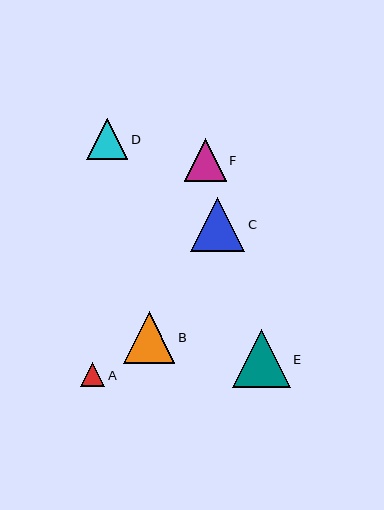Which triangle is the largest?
Triangle E is the largest with a size of approximately 57 pixels.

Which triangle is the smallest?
Triangle A is the smallest with a size of approximately 24 pixels.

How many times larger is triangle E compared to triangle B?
Triangle E is approximately 1.1 times the size of triangle B.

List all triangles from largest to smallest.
From largest to smallest: E, C, B, F, D, A.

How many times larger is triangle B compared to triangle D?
Triangle B is approximately 1.3 times the size of triangle D.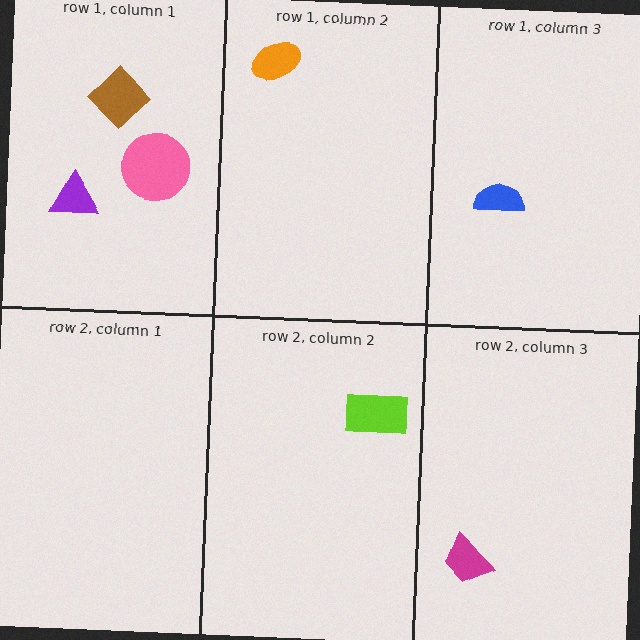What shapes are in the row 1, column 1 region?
The brown diamond, the purple triangle, the pink circle.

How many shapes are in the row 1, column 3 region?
1.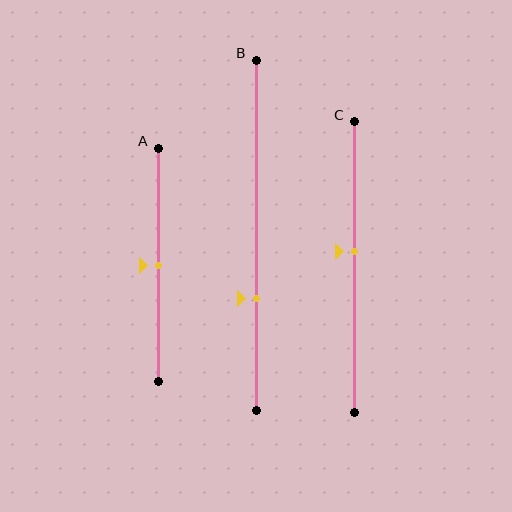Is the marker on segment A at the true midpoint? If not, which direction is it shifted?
Yes, the marker on segment A is at the true midpoint.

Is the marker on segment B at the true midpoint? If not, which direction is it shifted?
No, the marker on segment B is shifted downward by about 18% of the segment length.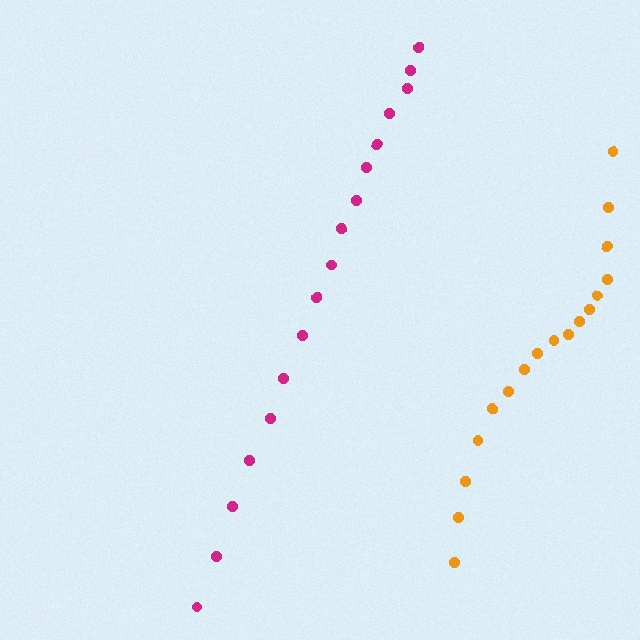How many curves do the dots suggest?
There are 2 distinct paths.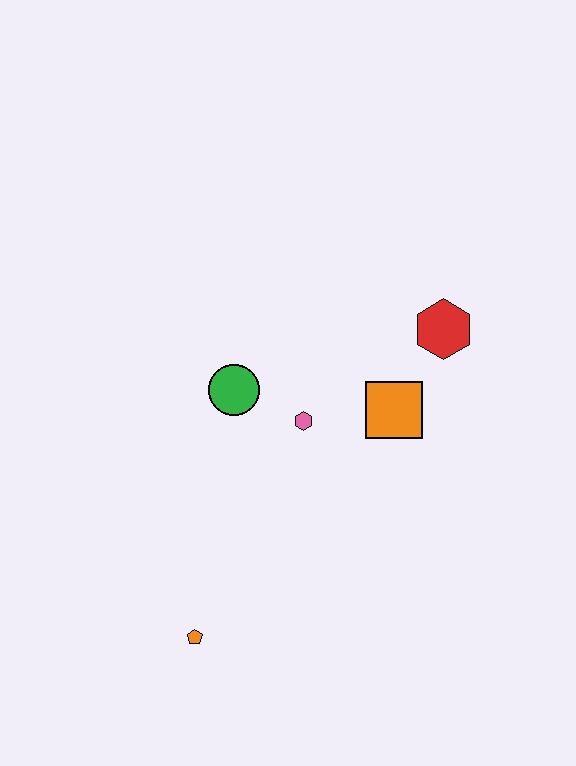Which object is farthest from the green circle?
The orange pentagon is farthest from the green circle.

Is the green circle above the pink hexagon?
Yes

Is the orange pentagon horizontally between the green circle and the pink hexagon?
No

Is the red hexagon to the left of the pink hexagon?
No